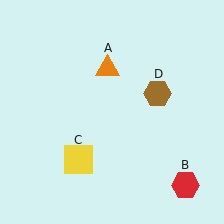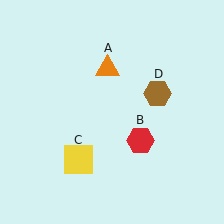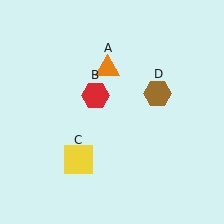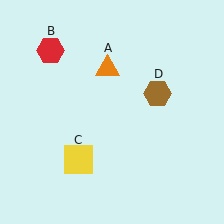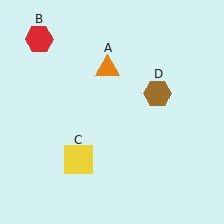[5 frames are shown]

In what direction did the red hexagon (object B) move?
The red hexagon (object B) moved up and to the left.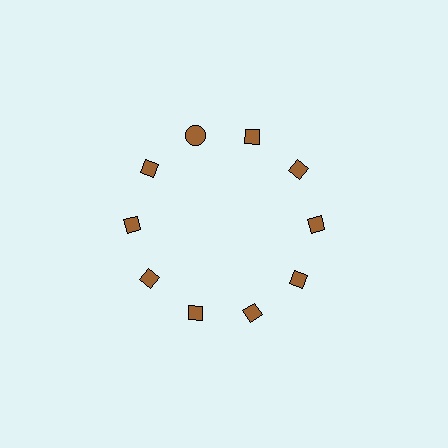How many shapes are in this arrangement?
There are 10 shapes arranged in a ring pattern.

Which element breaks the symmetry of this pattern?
The brown circle at roughly the 11 o'clock position breaks the symmetry. All other shapes are brown diamonds.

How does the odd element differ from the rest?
It has a different shape: circle instead of diamond.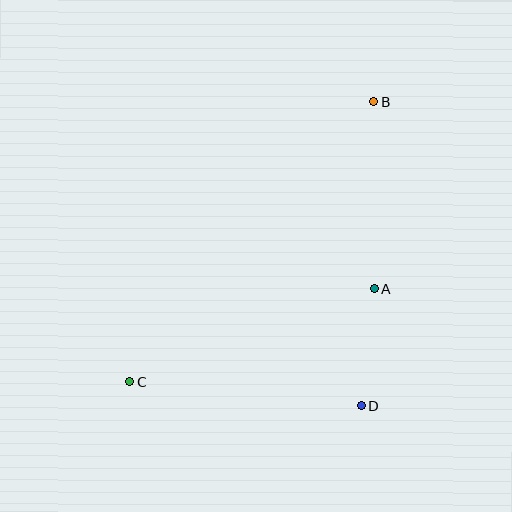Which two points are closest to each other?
Points A and D are closest to each other.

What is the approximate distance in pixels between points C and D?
The distance between C and D is approximately 233 pixels.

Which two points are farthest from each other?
Points B and C are farthest from each other.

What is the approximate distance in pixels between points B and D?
The distance between B and D is approximately 304 pixels.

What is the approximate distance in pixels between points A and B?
The distance between A and B is approximately 187 pixels.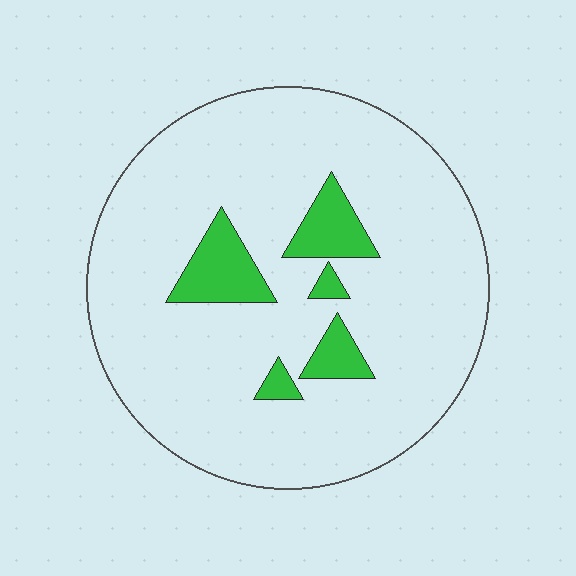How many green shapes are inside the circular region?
5.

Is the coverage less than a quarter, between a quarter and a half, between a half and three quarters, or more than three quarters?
Less than a quarter.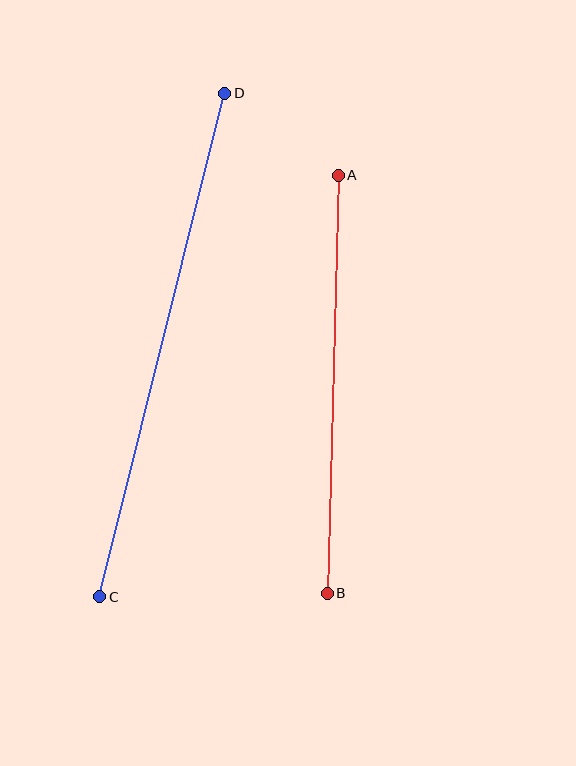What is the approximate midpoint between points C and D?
The midpoint is at approximately (162, 345) pixels.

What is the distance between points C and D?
The distance is approximately 519 pixels.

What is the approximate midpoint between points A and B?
The midpoint is at approximately (333, 384) pixels.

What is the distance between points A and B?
The distance is approximately 418 pixels.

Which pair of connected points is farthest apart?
Points C and D are farthest apart.